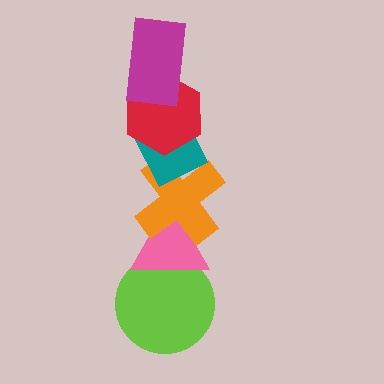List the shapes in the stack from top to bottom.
From top to bottom: the magenta rectangle, the red hexagon, the teal diamond, the orange cross, the pink triangle, the lime circle.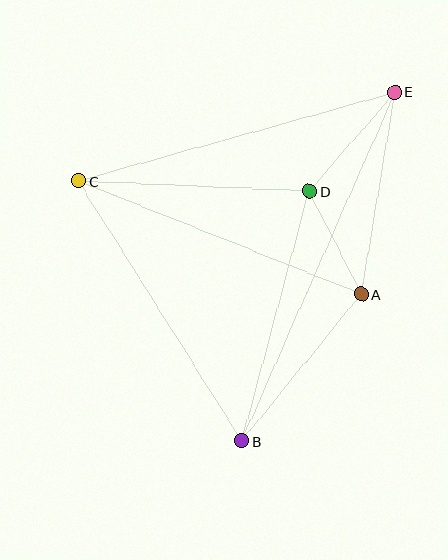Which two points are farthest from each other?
Points B and E are farthest from each other.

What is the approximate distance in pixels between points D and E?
The distance between D and E is approximately 131 pixels.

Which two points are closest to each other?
Points A and D are closest to each other.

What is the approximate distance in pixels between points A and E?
The distance between A and E is approximately 205 pixels.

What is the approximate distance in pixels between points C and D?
The distance between C and D is approximately 231 pixels.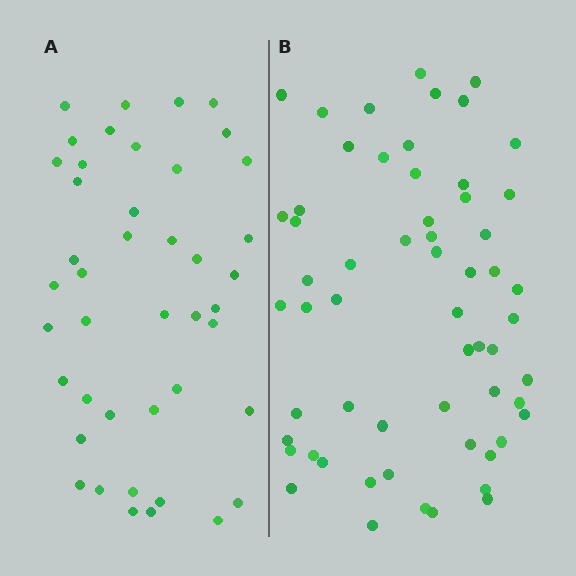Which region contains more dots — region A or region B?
Region B (the right region) has more dots.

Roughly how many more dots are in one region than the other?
Region B has approximately 15 more dots than region A.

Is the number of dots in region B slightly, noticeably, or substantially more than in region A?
Region B has noticeably more, but not dramatically so. The ratio is roughly 1.4 to 1.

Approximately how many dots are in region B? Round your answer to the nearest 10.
About 60 dots. (The exact count is 59, which rounds to 60.)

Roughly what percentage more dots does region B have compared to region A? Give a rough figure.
About 35% more.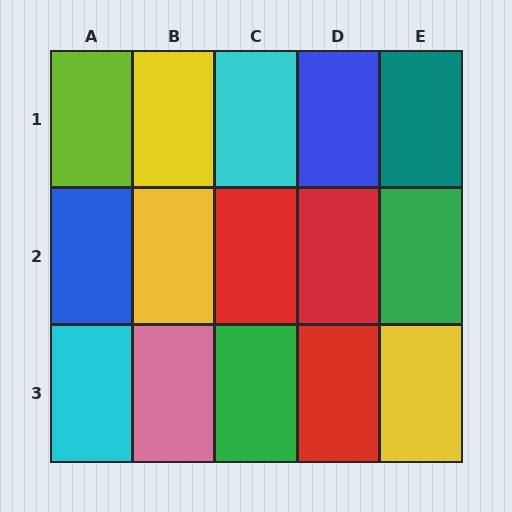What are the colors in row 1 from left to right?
Lime, yellow, cyan, blue, teal.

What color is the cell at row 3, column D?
Red.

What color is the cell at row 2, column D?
Red.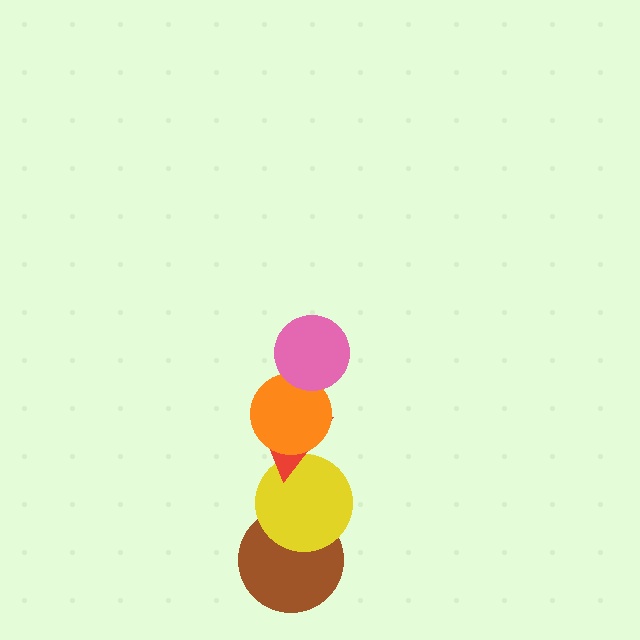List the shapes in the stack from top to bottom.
From top to bottom: the pink circle, the orange circle, the red triangle, the yellow circle, the brown circle.